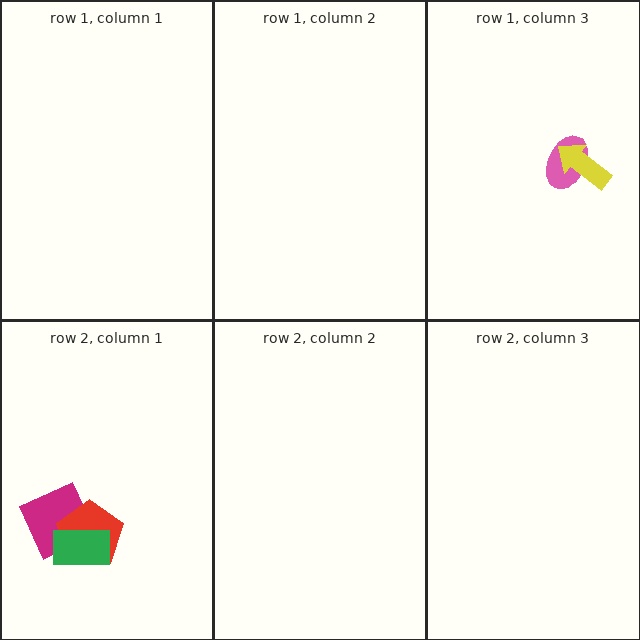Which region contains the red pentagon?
The row 2, column 1 region.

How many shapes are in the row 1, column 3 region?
2.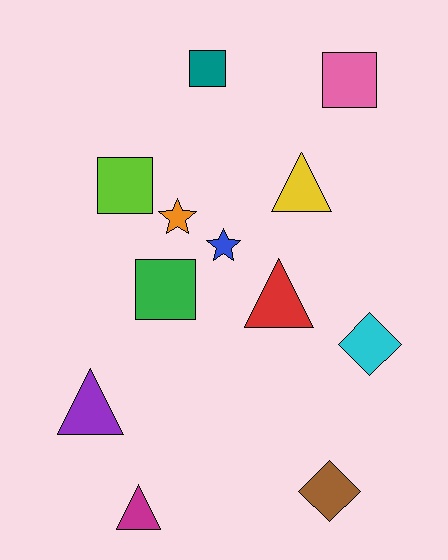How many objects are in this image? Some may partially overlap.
There are 12 objects.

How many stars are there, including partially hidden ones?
There are 2 stars.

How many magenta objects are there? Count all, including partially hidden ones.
There is 1 magenta object.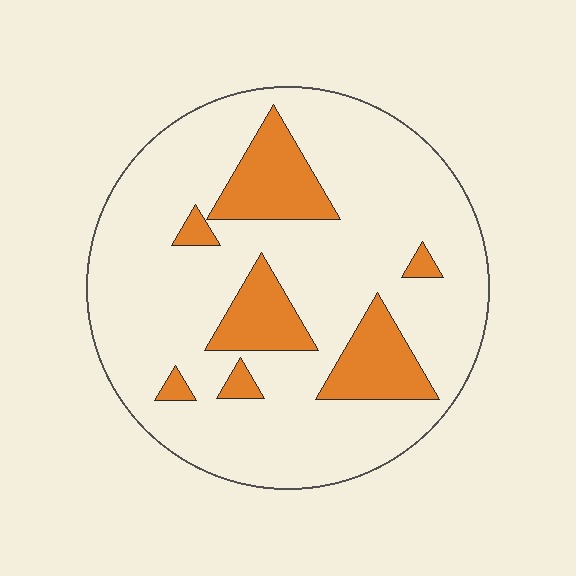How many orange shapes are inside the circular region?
7.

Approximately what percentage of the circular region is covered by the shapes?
Approximately 20%.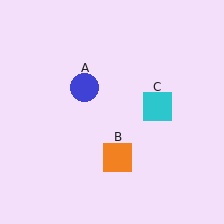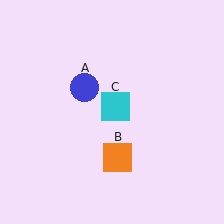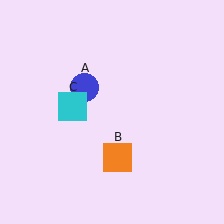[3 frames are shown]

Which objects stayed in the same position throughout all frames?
Blue circle (object A) and orange square (object B) remained stationary.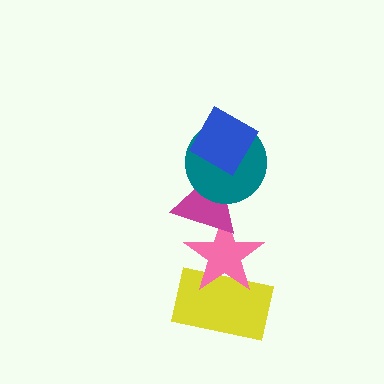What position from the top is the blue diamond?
The blue diamond is 1st from the top.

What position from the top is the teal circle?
The teal circle is 2nd from the top.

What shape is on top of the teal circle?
The blue diamond is on top of the teal circle.